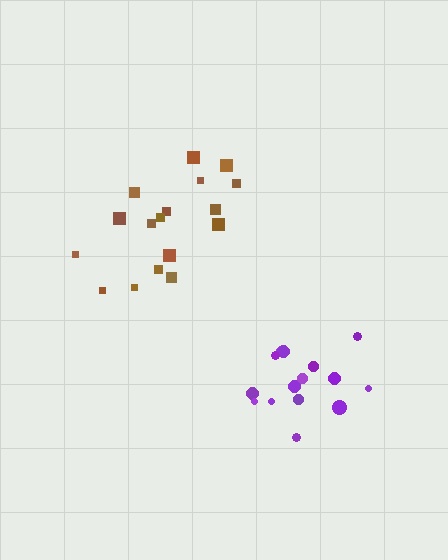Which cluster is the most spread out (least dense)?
Brown.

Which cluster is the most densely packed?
Purple.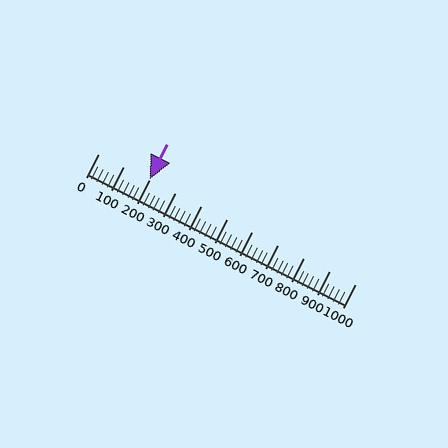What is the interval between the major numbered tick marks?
The major tick marks are spaced 100 units apart.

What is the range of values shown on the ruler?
The ruler shows values from 0 to 1000.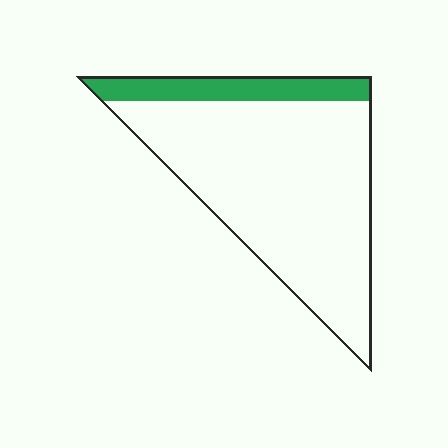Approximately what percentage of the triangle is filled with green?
Approximately 15%.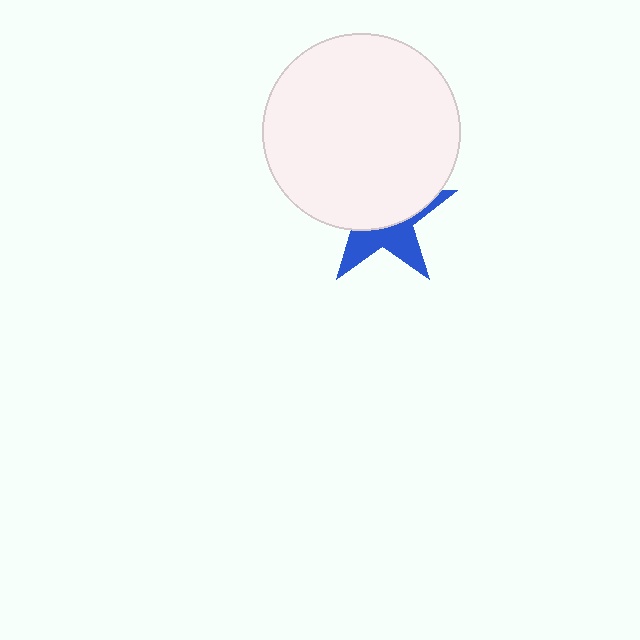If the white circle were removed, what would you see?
You would see the complete blue star.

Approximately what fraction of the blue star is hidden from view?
Roughly 61% of the blue star is hidden behind the white circle.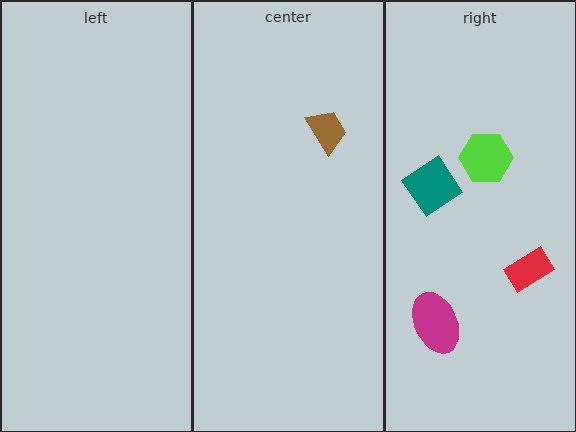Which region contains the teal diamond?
The right region.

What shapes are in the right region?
The lime hexagon, the teal diamond, the red rectangle, the magenta ellipse.